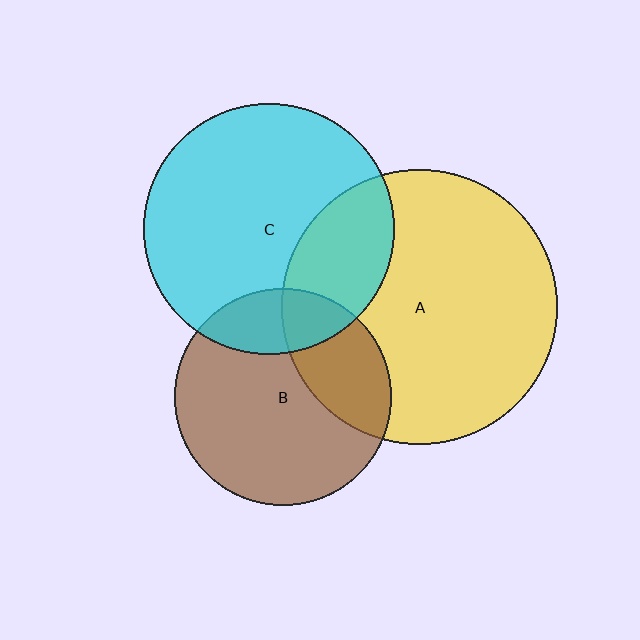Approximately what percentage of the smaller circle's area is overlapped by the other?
Approximately 25%.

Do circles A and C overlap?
Yes.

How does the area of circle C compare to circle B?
Approximately 1.3 times.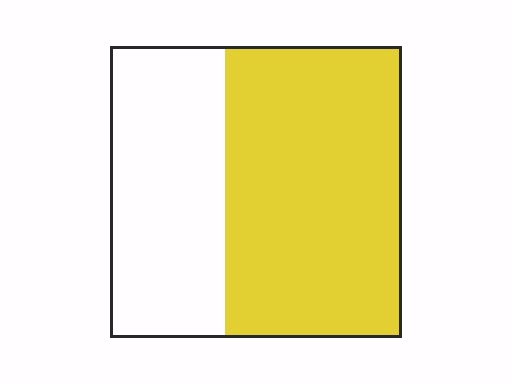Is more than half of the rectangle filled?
Yes.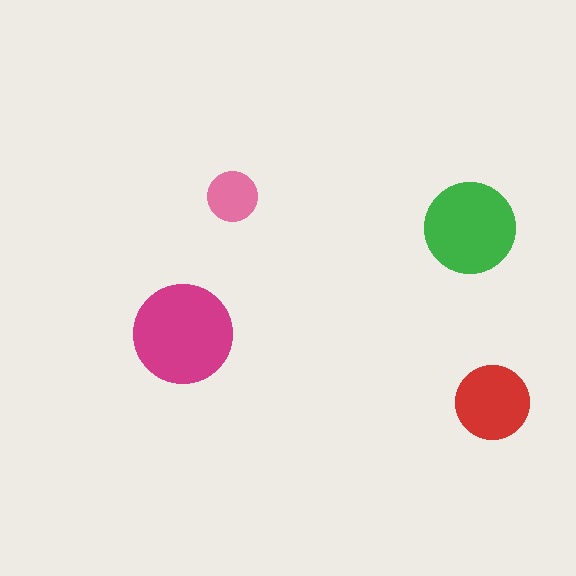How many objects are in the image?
There are 4 objects in the image.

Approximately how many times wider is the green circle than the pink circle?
About 2 times wider.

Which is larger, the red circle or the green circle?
The green one.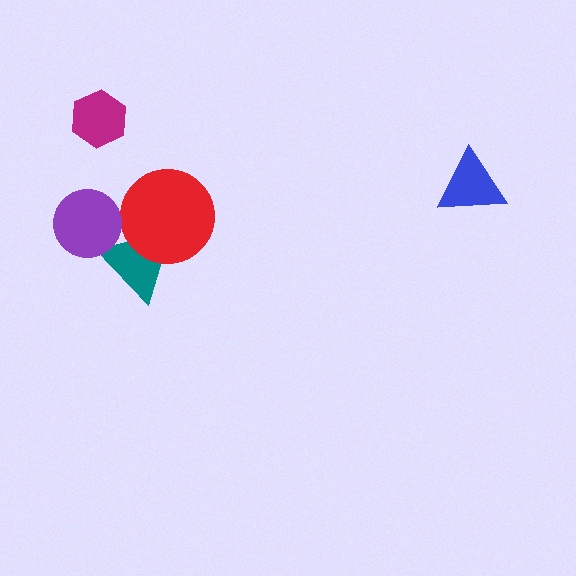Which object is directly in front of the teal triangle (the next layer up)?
The red circle is directly in front of the teal triangle.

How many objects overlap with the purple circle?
1 object overlaps with the purple circle.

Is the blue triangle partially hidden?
No, no other shape covers it.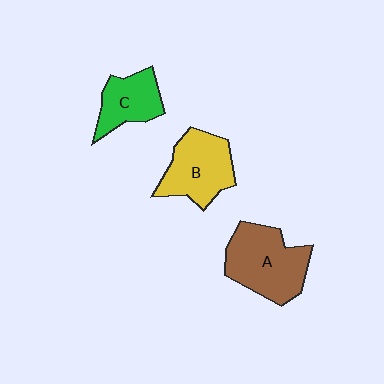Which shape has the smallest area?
Shape C (green).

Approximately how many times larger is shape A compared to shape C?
Approximately 1.6 times.